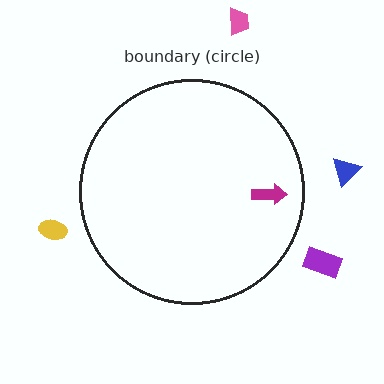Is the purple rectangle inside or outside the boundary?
Outside.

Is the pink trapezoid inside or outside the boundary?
Outside.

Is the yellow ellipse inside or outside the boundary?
Outside.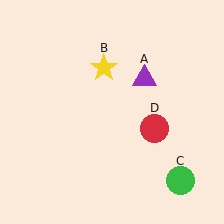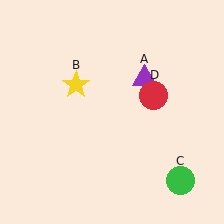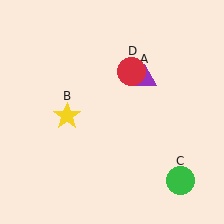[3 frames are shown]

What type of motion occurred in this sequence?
The yellow star (object B), red circle (object D) rotated counterclockwise around the center of the scene.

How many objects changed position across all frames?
2 objects changed position: yellow star (object B), red circle (object D).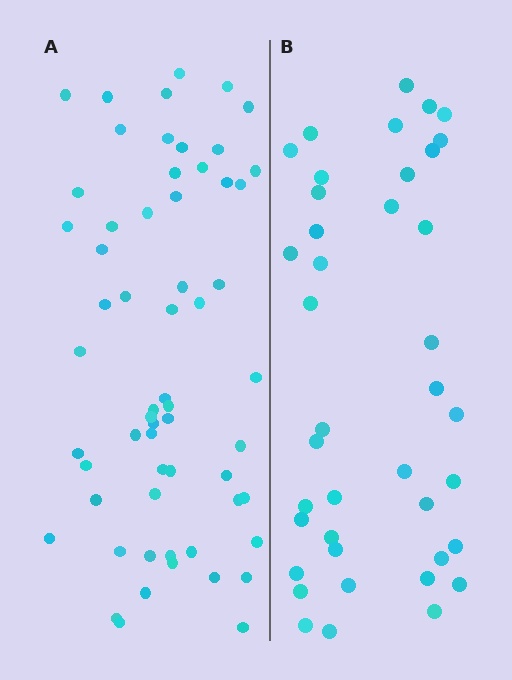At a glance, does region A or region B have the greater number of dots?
Region A (the left region) has more dots.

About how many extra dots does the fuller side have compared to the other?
Region A has approximately 20 more dots than region B.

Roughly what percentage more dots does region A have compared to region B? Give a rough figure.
About 50% more.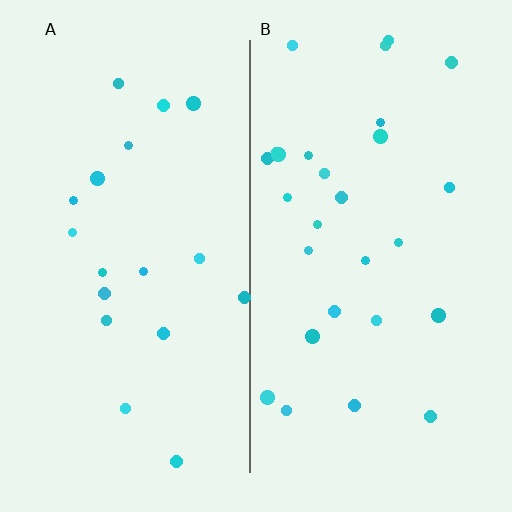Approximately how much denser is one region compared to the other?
Approximately 1.5× — region B over region A.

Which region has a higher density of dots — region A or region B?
B (the right).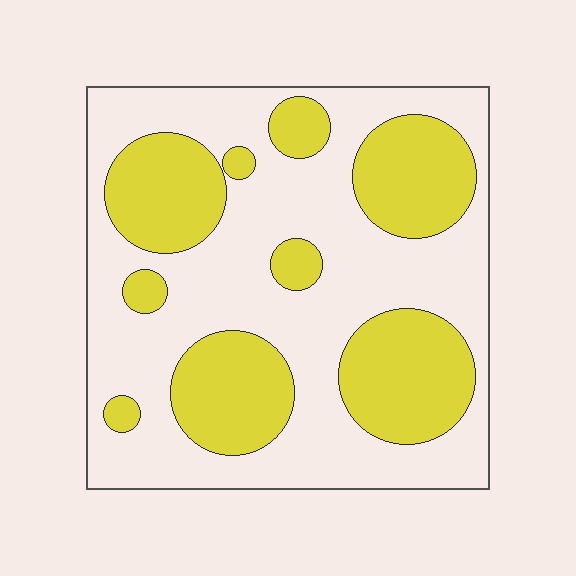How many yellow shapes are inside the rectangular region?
9.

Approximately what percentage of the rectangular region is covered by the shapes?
Approximately 35%.